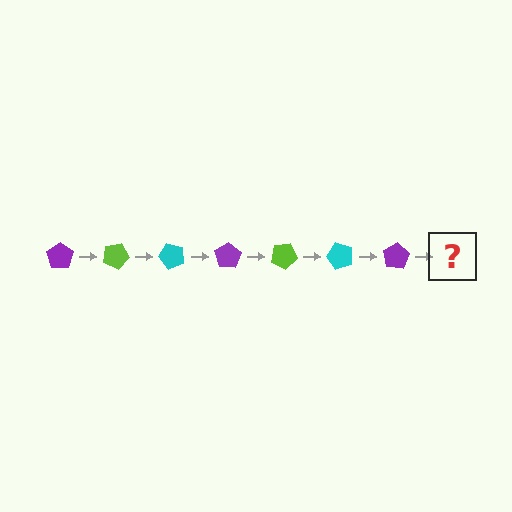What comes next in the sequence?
The next element should be a lime pentagon, rotated 175 degrees from the start.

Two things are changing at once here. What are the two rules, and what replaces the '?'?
The two rules are that it rotates 25 degrees each step and the color cycles through purple, lime, and cyan. The '?' should be a lime pentagon, rotated 175 degrees from the start.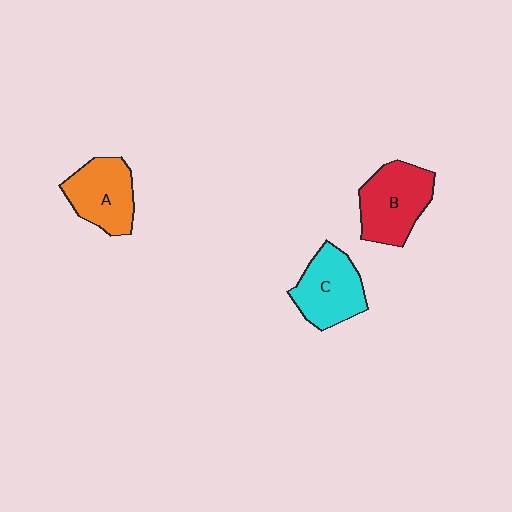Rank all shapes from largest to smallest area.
From largest to smallest: B (red), C (cyan), A (orange).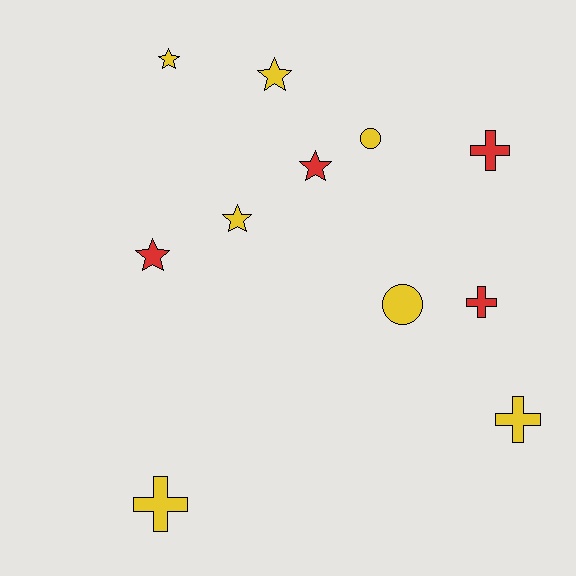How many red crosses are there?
There are 2 red crosses.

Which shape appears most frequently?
Star, with 5 objects.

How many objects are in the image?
There are 11 objects.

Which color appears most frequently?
Yellow, with 7 objects.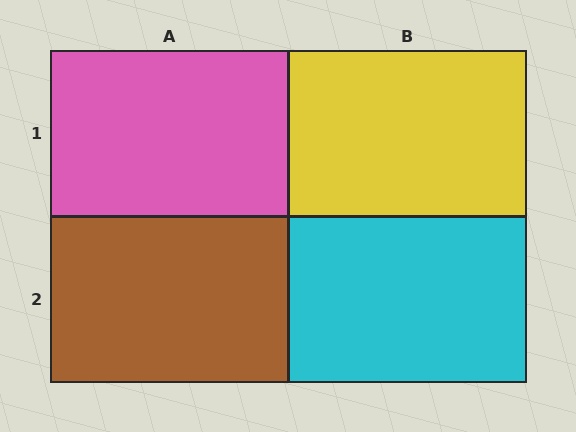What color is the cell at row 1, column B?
Yellow.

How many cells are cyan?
1 cell is cyan.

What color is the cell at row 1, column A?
Pink.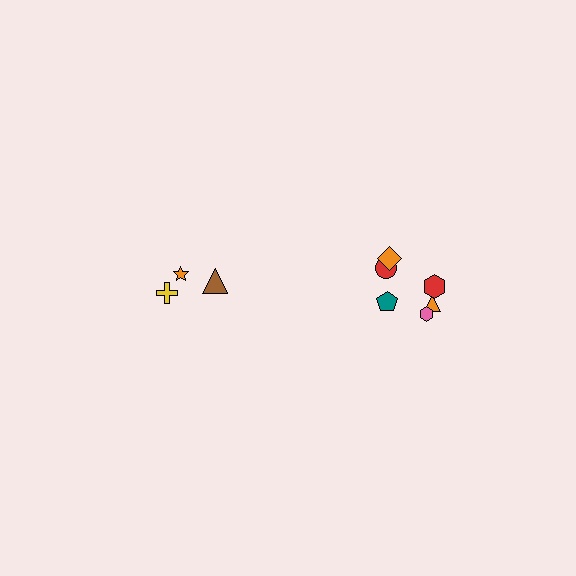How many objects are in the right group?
There are 6 objects.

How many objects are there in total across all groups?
There are 9 objects.